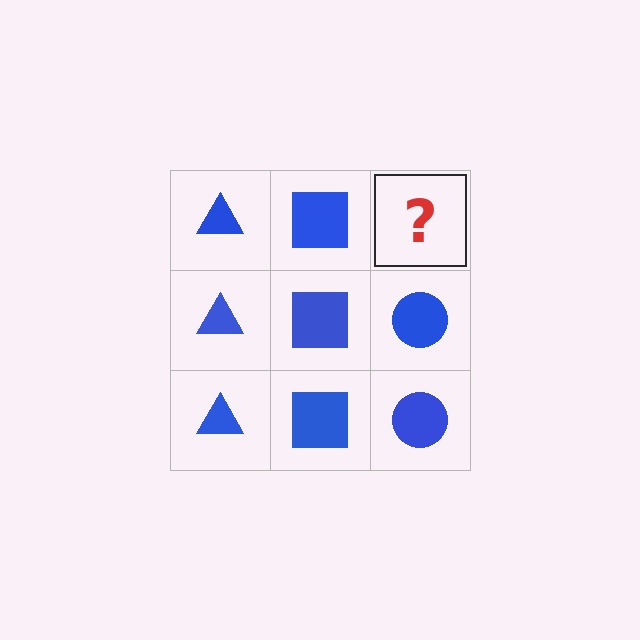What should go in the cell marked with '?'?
The missing cell should contain a blue circle.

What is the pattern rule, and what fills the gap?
The rule is that each column has a consistent shape. The gap should be filled with a blue circle.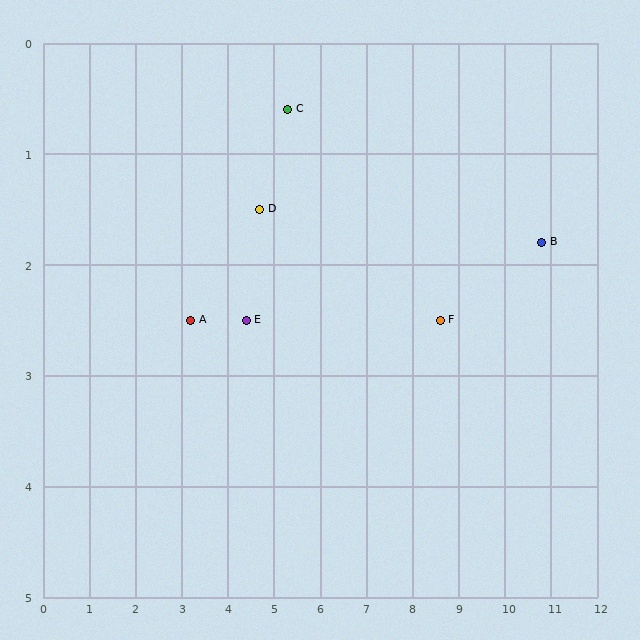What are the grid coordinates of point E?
Point E is at approximately (4.4, 2.5).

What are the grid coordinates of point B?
Point B is at approximately (10.8, 1.8).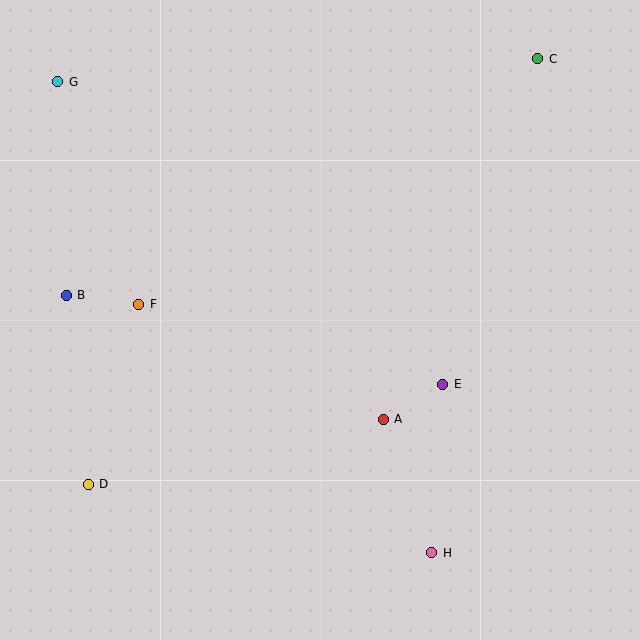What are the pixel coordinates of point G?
Point G is at (58, 82).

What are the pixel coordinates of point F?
Point F is at (139, 304).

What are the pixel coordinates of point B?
Point B is at (66, 295).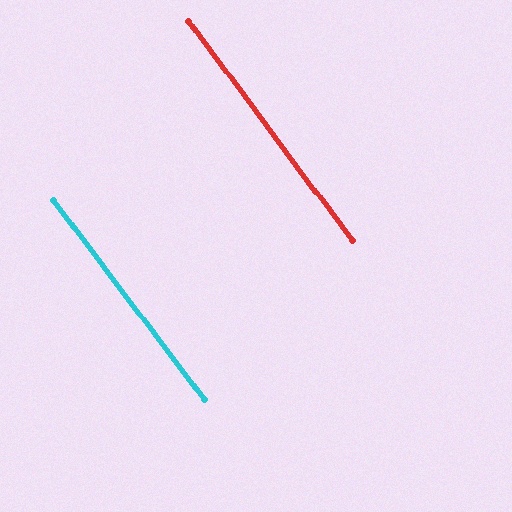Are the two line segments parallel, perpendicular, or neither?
Parallel — their directions differ by only 0.7°.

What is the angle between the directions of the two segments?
Approximately 1 degree.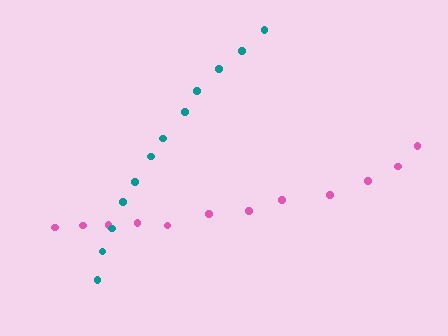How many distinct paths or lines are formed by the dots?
There are 2 distinct paths.